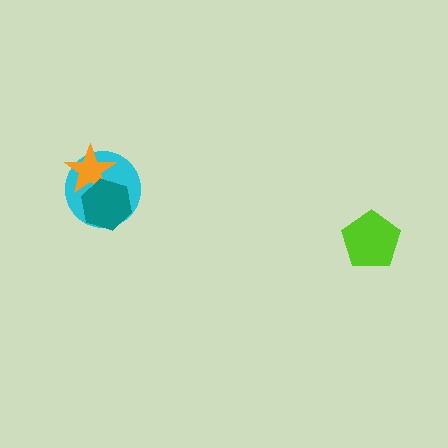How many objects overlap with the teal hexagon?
2 objects overlap with the teal hexagon.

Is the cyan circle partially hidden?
Yes, it is partially covered by another shape.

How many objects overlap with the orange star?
2 objects overlap with the orange star.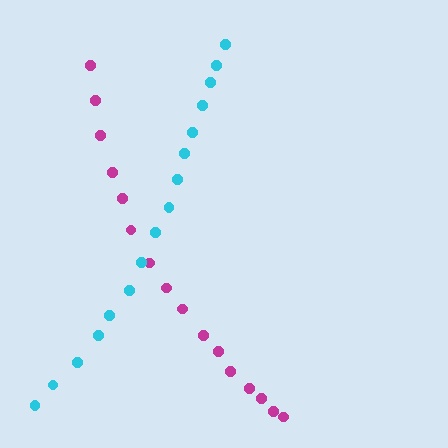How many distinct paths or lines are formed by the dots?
There are 2 distinct paths.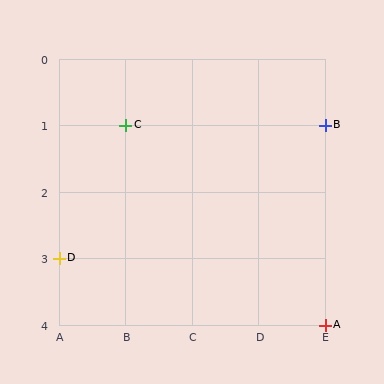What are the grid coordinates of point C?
Point C is at grid coordinates (B, 1).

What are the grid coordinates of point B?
Point B is at grid coordinates (E, 1).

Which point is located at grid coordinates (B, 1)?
Point C is at (B, 1).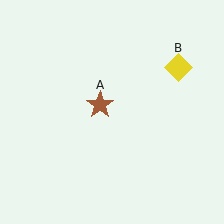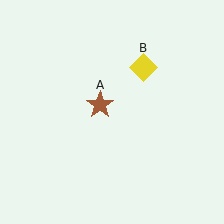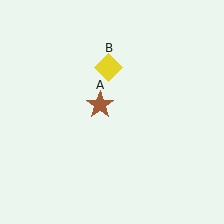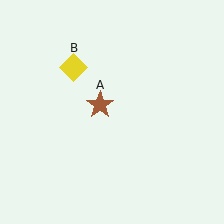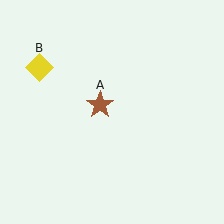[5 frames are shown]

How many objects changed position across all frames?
1 object changed position: yellow diamond (object B).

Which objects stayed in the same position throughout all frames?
Brown star (object A) remained stationary.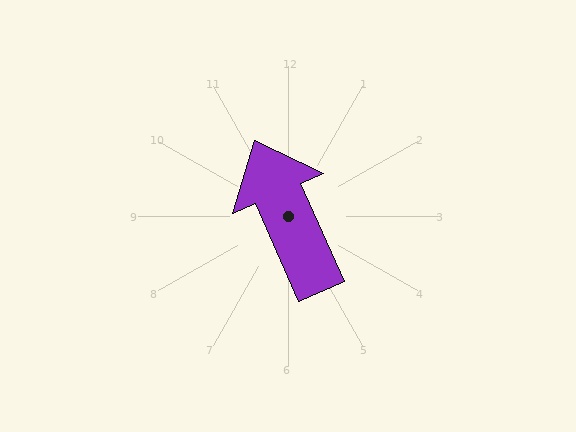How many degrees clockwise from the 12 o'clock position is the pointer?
Approximately 336 degrees.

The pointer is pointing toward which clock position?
Roughly 11 o'clock.